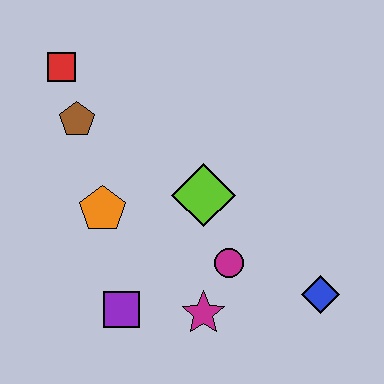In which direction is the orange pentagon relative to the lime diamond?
The orange pentagon is to the left of the lime diamond.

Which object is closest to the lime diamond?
The magenta circle is closest to the lime diamond.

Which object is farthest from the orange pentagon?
The blue diamond is farthest from the orange pentagon.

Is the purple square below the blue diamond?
Yes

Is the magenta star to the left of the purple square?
No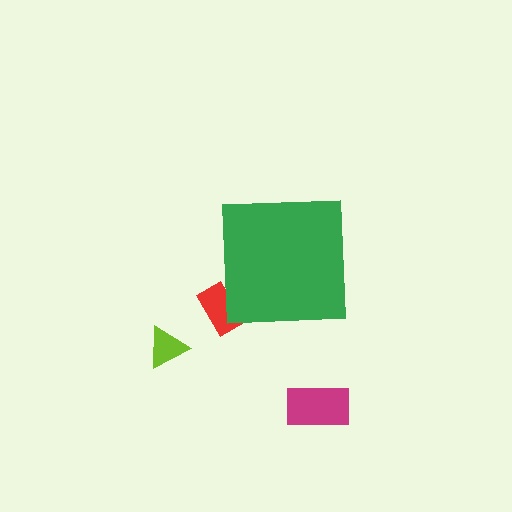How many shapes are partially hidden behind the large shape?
1 shape is partially hidden.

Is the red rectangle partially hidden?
Yes, the red rectangle is partially hidden behind the green square.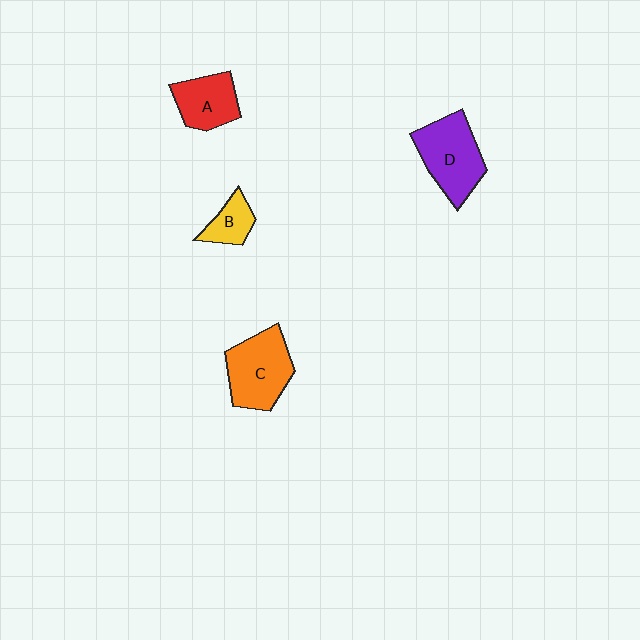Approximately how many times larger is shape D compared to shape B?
Approximately 2.4 times.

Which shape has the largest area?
Shape D (purple).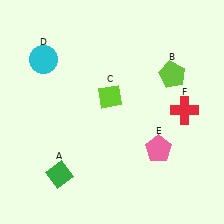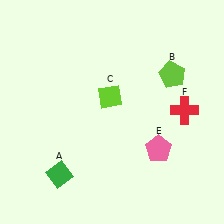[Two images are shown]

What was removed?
The cyan circle (D) was removed in Image 2.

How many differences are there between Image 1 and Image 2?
There is 1 difference between the two images.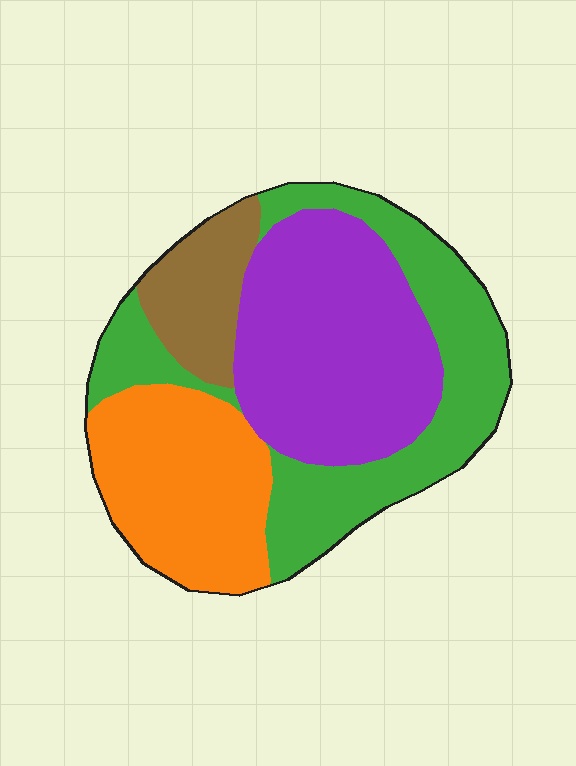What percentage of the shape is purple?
Purple takes up about one third (1/3) of the shape.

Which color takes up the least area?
Brown, at roughly 10%.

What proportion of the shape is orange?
Orange takes up about one quarter (1/4) of the shape.